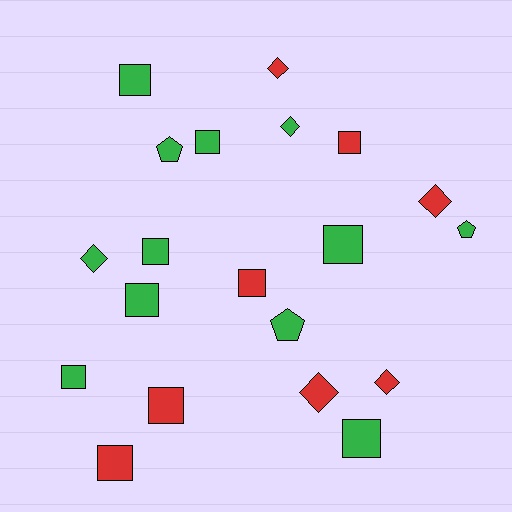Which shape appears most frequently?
Square, with 11 objects.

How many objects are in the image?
There are 20 objects.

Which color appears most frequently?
Green, with 12 objects.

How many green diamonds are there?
There are 2 green diamonds.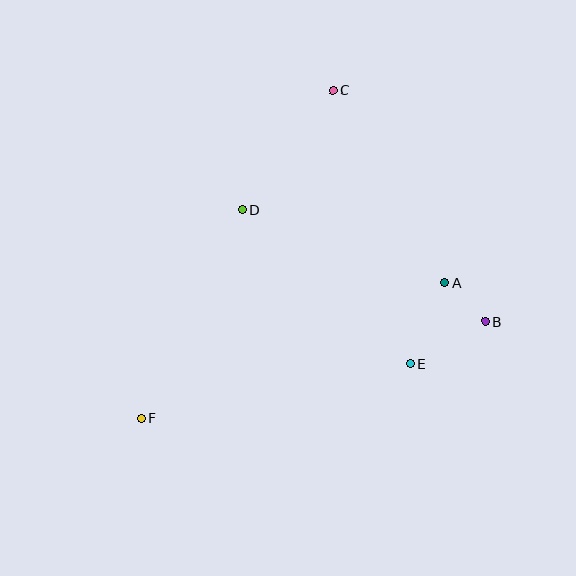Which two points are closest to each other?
Points A and B are closest to each other.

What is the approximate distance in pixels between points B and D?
The distance between B and D is approximately 268 pixels.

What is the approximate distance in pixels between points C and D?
The distance between C and D is approximately 150 pixels.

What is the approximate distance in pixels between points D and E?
The distance between D and E is approximately 228 pixels.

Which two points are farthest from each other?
Points C and F are farthest from each other.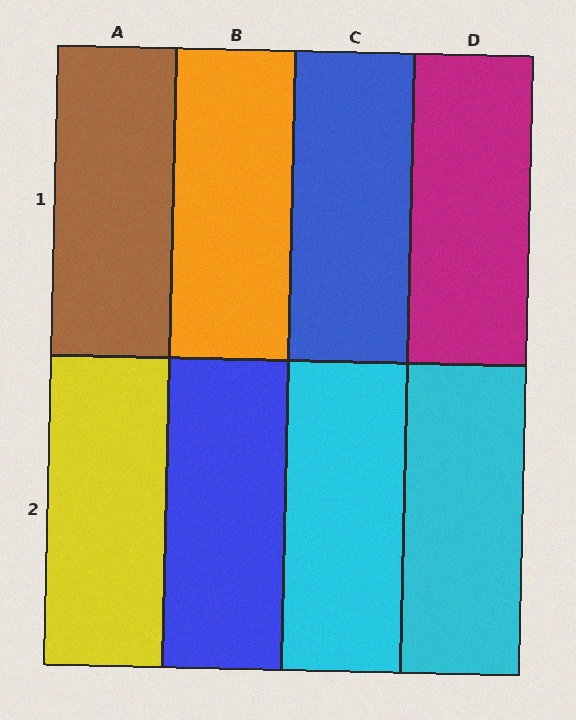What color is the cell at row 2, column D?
Cyan.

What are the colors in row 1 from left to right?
Brown, orange, blue, magenta.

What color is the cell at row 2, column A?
Yellow.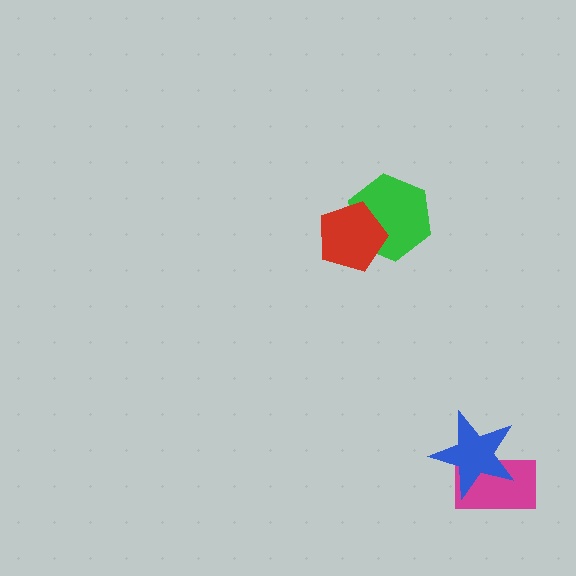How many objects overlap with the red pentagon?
1 object overlaps with the red pentagon.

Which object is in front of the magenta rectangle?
The blue star is in front of the magenta rectangle.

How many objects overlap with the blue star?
1 object overlaps with the blue star.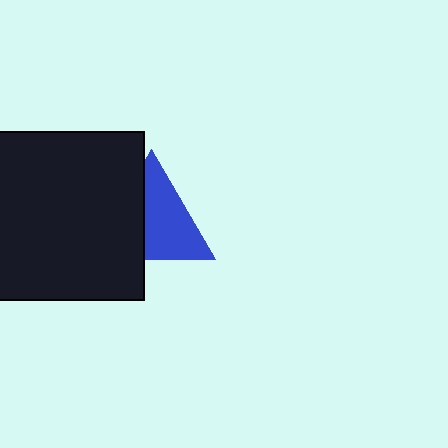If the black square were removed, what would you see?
You would see the complete blue triangle.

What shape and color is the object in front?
The object in front is a black square.